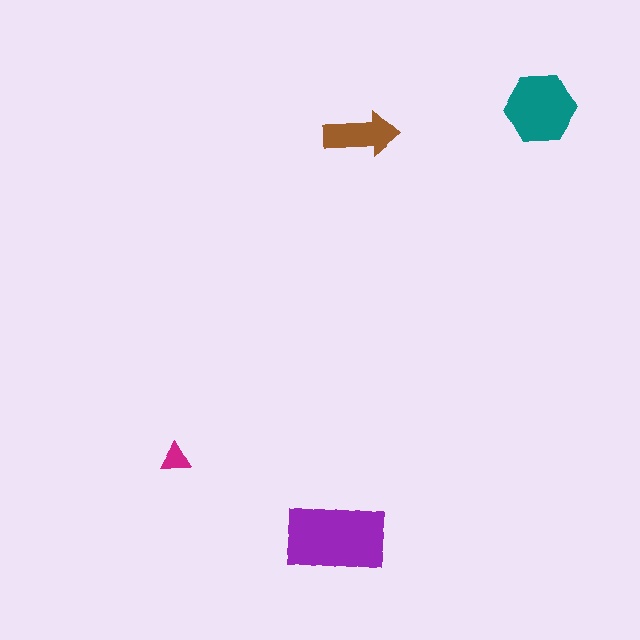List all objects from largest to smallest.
The purple rectangle, the teal hexagon, the brown arrow, the magenta triangle.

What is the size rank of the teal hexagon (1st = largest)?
2nd.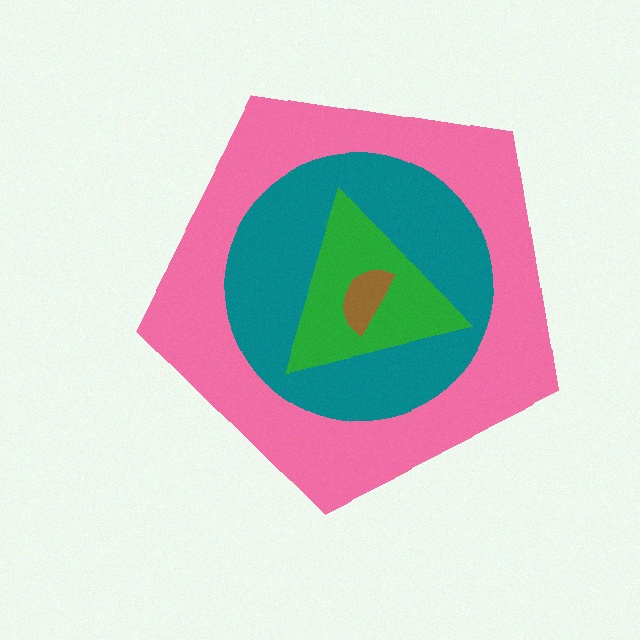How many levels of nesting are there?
4.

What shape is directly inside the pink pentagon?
The teal circle.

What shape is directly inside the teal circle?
The green triangle.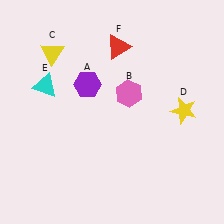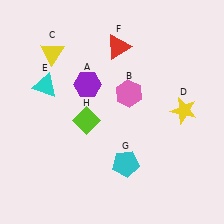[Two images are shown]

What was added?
A cyan pentagon (G), a lime diamond (H) were added in Image 2.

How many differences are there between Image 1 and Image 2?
There are 2 differences between the two images.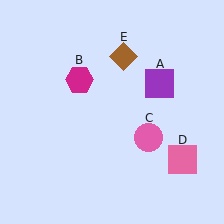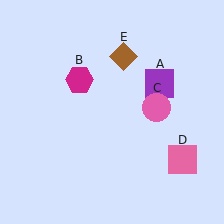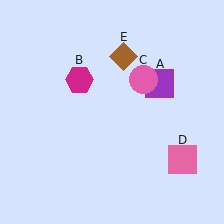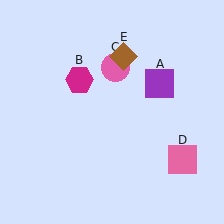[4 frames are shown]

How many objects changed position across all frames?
1 object changed position: pink circle (object C).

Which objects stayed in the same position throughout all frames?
Purple square (object A) and magenta hexagon (object B) and pink square (object D) and brown diamond (object E) remained stationary.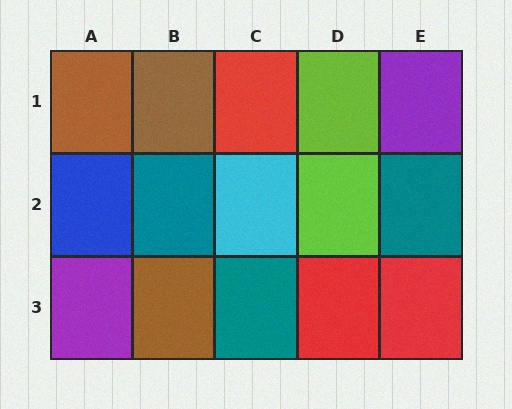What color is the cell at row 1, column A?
Brown.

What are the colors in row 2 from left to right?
Blue, teal, cyan, lime, teal.